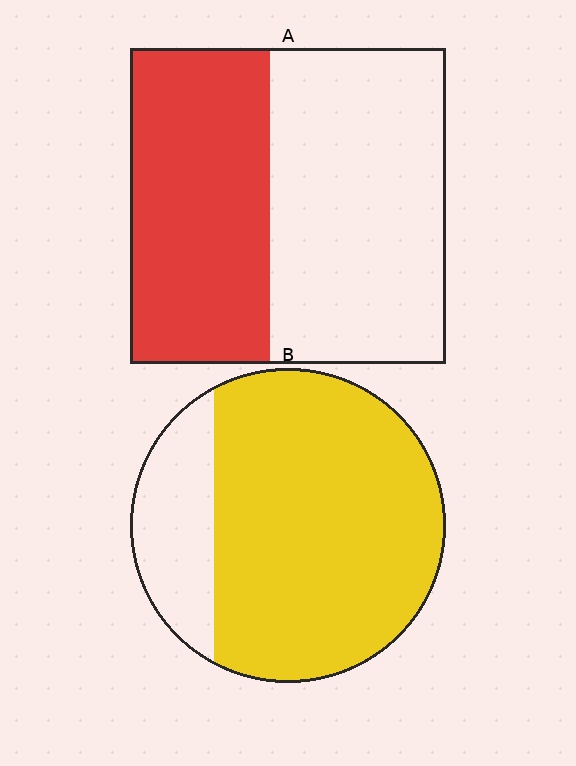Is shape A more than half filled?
No.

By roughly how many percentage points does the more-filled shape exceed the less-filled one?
By roughly 35 percentage points (B over A).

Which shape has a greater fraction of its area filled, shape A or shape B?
Shape B.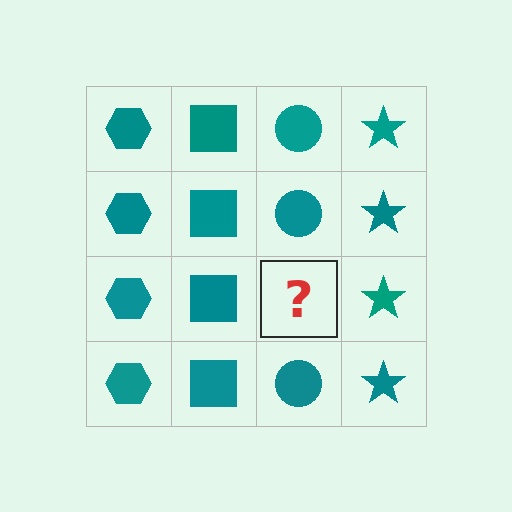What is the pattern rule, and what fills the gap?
The rule is that each column has a consistent shape. The gap should be filled with a teal circle.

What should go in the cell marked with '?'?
The missing cell should contain a teal circle.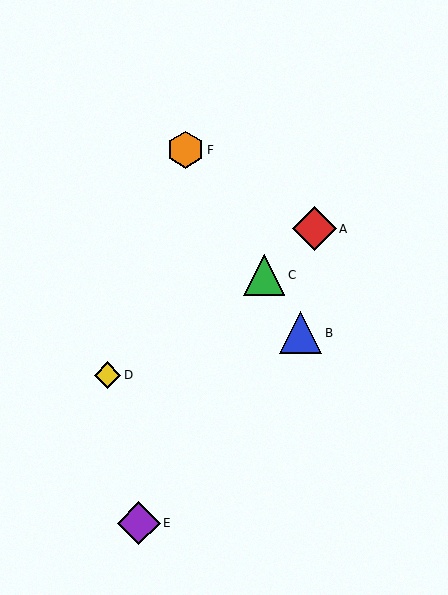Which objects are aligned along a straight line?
Objects B, C, F are aligned along a straight line.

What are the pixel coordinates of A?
Object A is at (314, 229).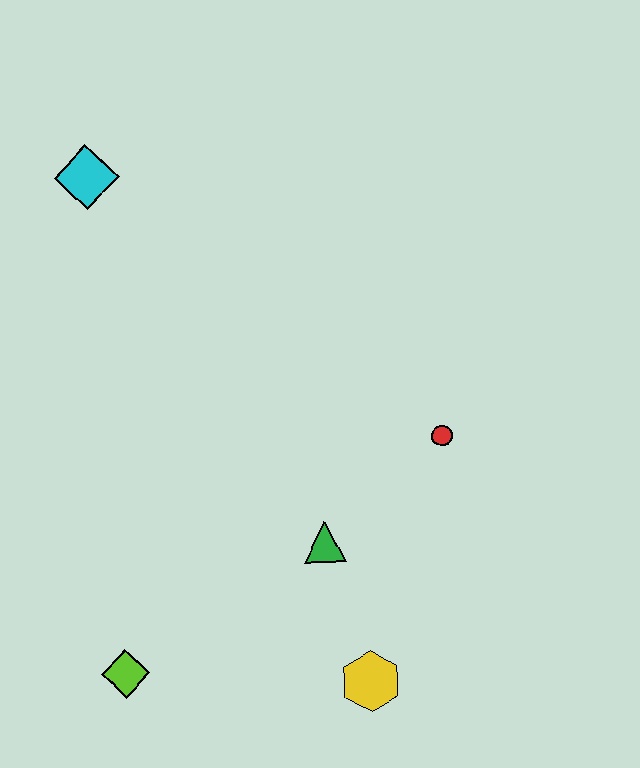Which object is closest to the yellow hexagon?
The green triangle is closest to the yellow hexagon.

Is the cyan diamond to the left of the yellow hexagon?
Yes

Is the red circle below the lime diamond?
No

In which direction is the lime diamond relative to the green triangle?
The lime diamond is to the left of the green triangle.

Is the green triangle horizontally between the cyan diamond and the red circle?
Yes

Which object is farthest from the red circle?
The cyan diamond is farthest from the red circle.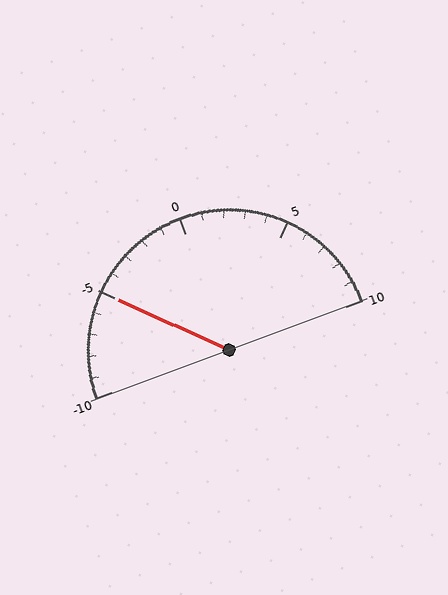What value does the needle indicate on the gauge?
The needle indicates approximately -5.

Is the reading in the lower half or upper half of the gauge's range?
The reading is in the lower half of the range (-10 to 10).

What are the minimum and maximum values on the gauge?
The gauge ranges from -10 to 10.